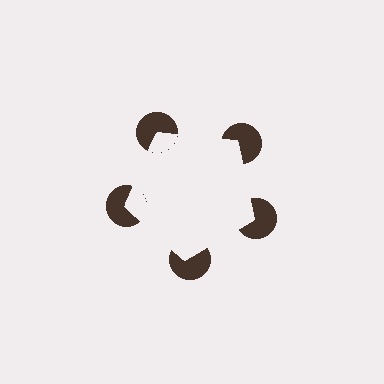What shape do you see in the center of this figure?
An illusory pentagon — its edges are inferred from the aligned wedge cuts in the pac-man discs, not physically drawn.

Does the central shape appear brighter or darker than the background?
It typically appears slightly brighter than the background, even though no actual brightness change is drawn.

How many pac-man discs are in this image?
There are 5 — one at each vertex of the illusory pentagon.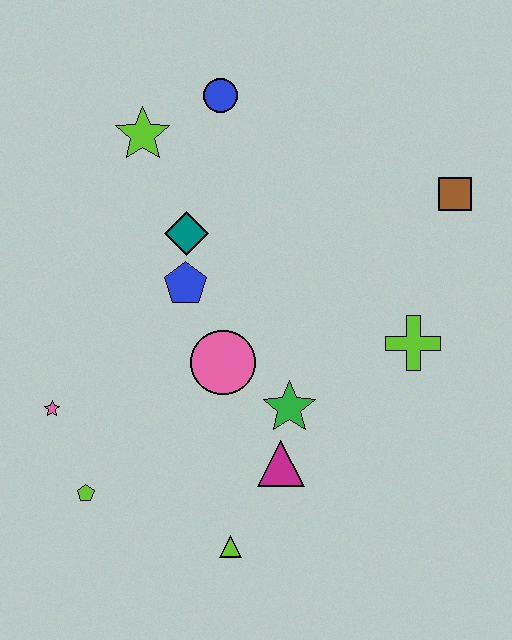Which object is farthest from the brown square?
The lime pentagon is farthest from the brown square.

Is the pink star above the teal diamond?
No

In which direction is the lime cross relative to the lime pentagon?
The lime cross is to the right of the lime pentagon.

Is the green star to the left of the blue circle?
No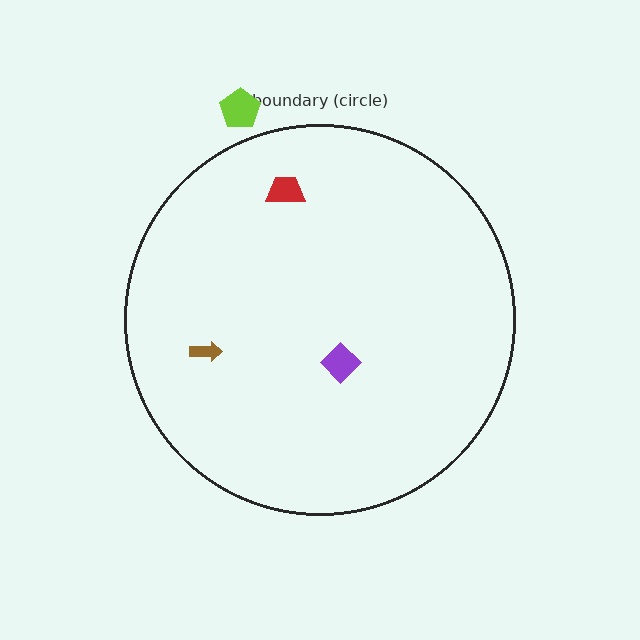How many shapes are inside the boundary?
3 inside, 1 outside.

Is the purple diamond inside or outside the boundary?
Inside.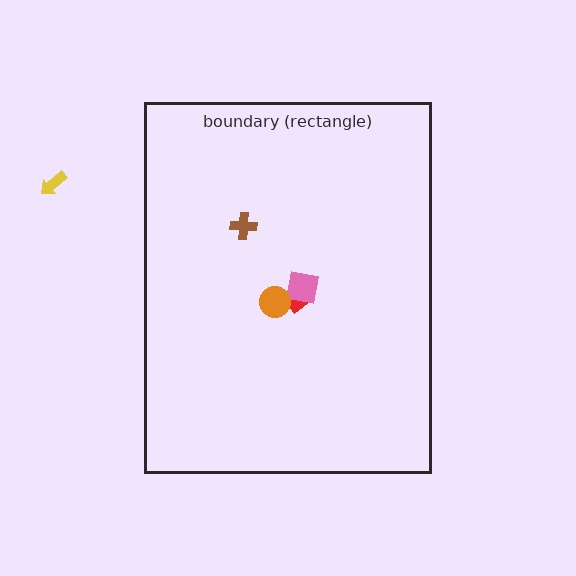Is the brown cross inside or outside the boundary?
Inside.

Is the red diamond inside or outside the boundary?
Inside.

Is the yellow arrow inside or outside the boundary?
Outside.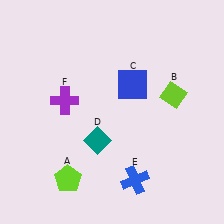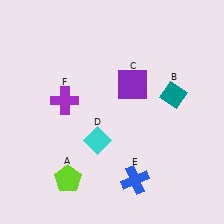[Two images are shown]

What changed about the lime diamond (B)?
In Image 1, B is lime. In Image 2, it changed to teal.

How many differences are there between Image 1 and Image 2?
There are 3 differences between the two images.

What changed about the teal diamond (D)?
In Image 1, D is teal. In Image 2, it changed to cyan.